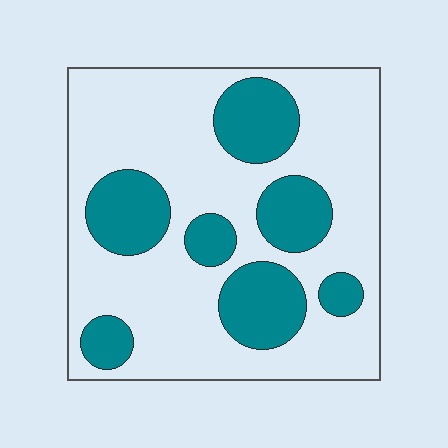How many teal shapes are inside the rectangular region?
7.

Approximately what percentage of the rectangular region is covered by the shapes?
Approximately 30%.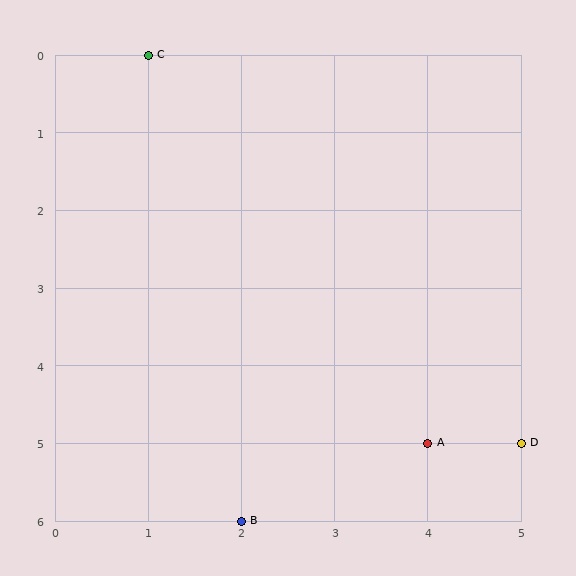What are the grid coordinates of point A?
Point A is at grid coordinates (4, 5).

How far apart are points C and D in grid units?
Points C and D are 4 columns and 5 rows apart (about 6.4 grid units diagonally).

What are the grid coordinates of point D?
Point D is at grid coordinates (5, 5).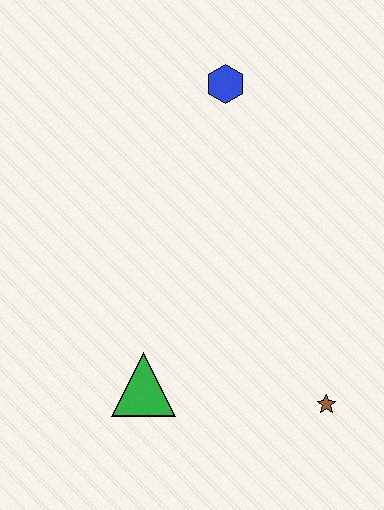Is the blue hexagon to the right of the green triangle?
Yes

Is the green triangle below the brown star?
No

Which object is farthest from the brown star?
The blue hexagon is farthest from the brown star.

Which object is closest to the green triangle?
The brown star is closest to the green triangle.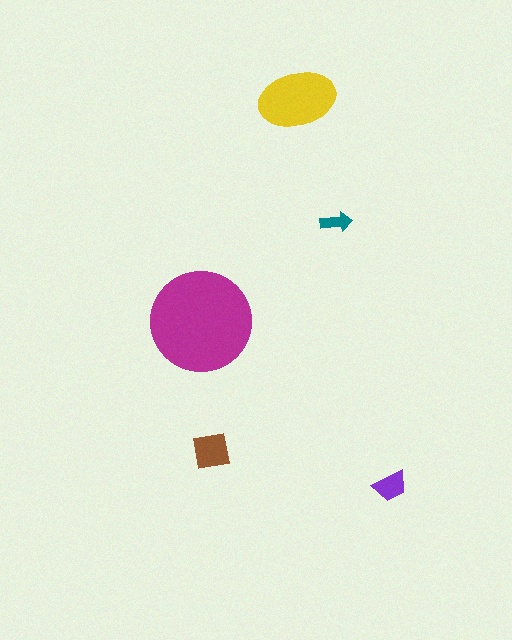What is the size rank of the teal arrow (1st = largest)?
5th.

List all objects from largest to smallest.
The magenta circle, the yellow ellipse, the brown square, the purple trapezoid, the teal arrow.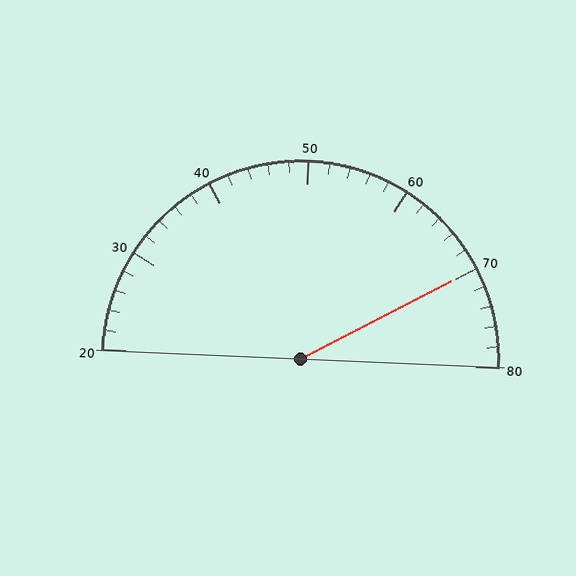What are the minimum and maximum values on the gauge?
The gauge ranges from 20 to 80.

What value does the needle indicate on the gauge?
The needle indicates approximately 70.